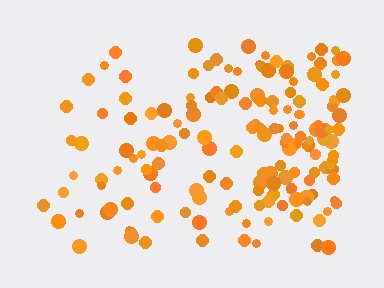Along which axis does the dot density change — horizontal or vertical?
Horizontal.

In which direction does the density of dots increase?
From left to right, with the right side densest.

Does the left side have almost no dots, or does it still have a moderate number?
Still a moderate number, just noticeably fewer than the right.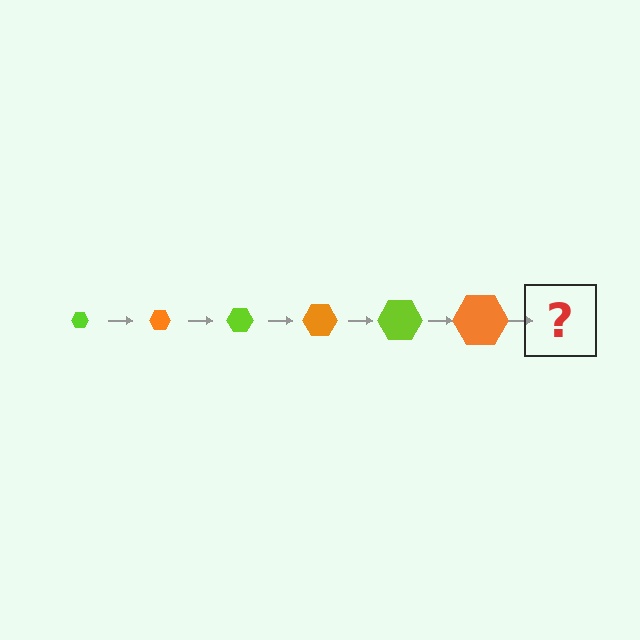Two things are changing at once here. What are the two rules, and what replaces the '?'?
The two rules are that the hexagon grows larger each step and the color cycles through lime and orange. The '?' should be a lime hexagon, larger than the previous one.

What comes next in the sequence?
The next element should be a lime hexagon, larger than the previous one.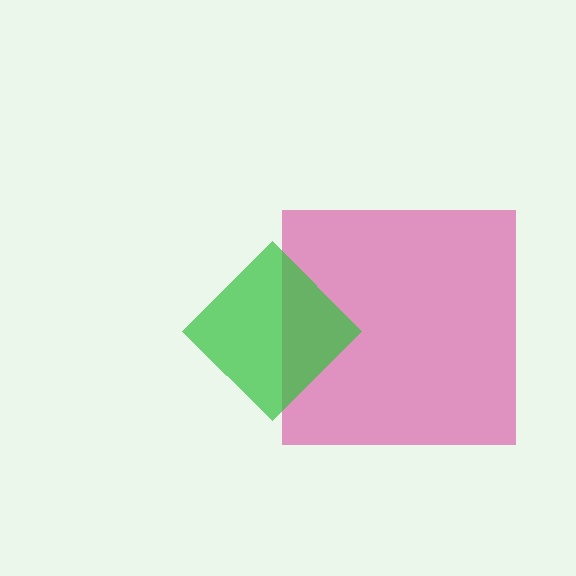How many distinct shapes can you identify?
There are 2 distinct shapes: a magenta square, a green diamond.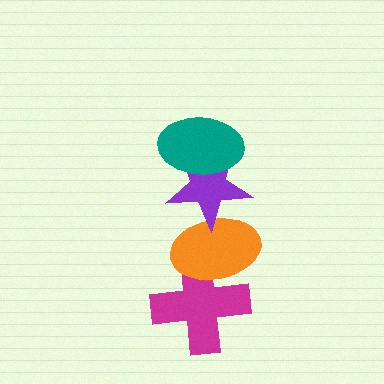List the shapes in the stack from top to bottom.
From top to bottom: the teal ellipse, the purple star, the orange ellipse, the magenta cross.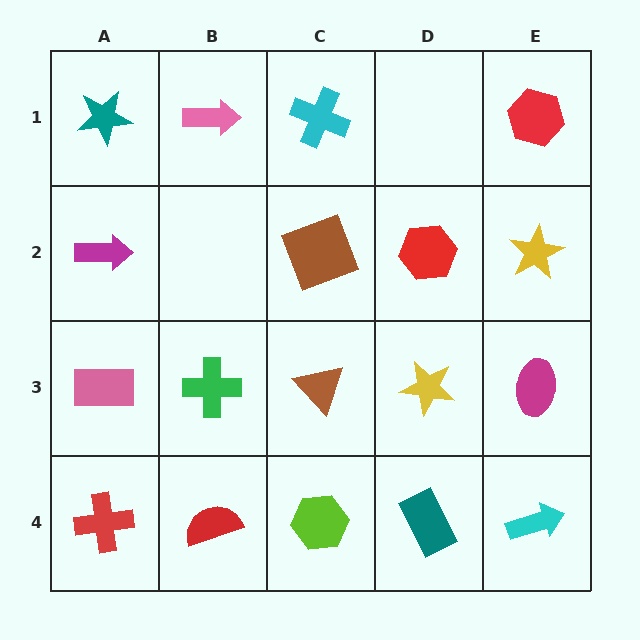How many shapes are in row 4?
5 shapes.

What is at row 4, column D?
A teal rectangle.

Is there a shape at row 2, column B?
No, that cell is empty.